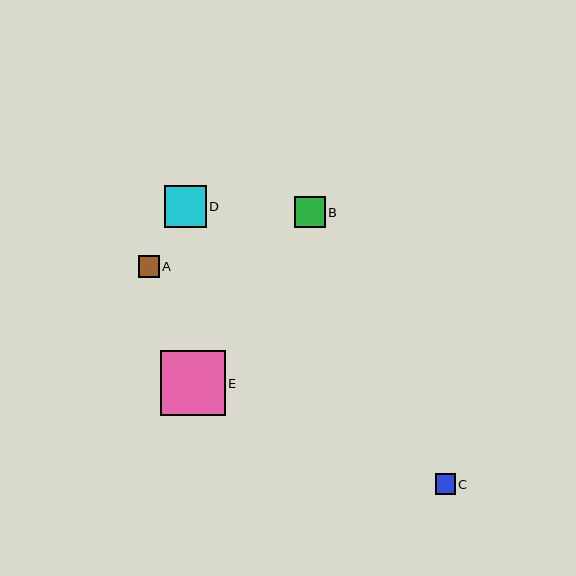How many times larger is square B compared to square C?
Square B is approximately 1.5 times the size of square C.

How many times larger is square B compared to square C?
Square B is approximately 1.5 times the size of square C.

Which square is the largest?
Square E is the largest with a size of approximately 64 pixels.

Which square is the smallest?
Square C is the smallest with a size of approximately 20 pixels.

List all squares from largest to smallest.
From largest to smallest: E, D, B, A, C.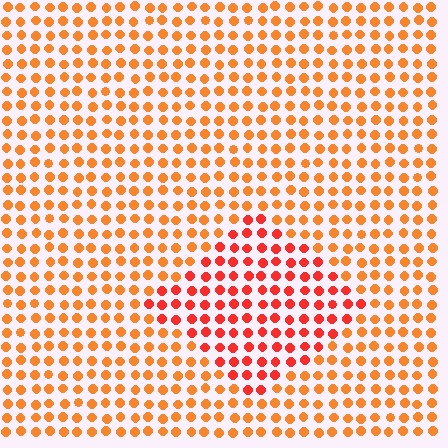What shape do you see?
I see a diamond.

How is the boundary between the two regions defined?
The boundary is defined purely by a slight shift in hue (about 26 degrees). Spacing, size, and orientation are identical on both sides.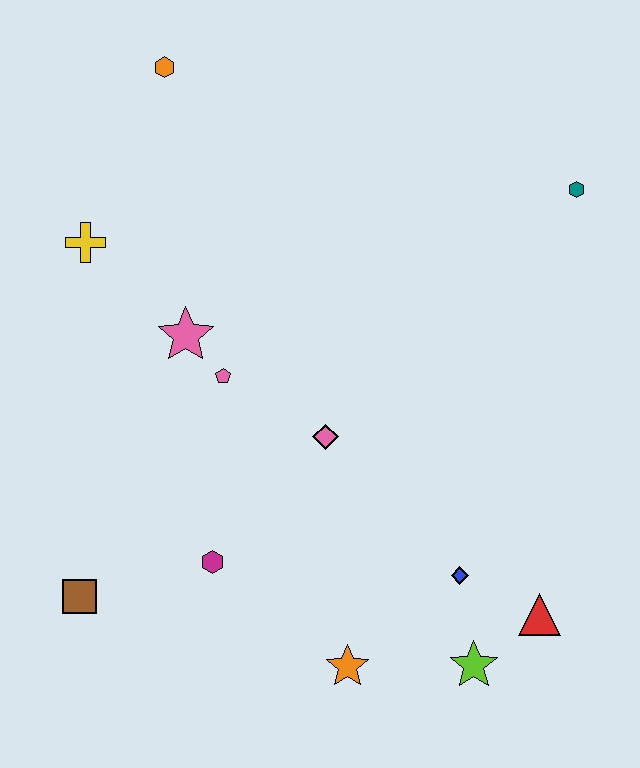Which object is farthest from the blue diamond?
The orange hexagon is farthest from the blue diamond.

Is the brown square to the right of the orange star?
No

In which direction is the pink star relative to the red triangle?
The pink star is to the left of the red triangle.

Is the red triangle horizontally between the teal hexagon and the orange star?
Yes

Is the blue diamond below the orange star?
No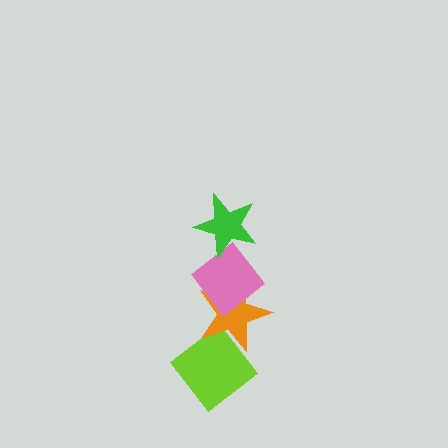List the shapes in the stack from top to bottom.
From top to bottom: the green star, the pink diamond, the orange star, the lime diamond.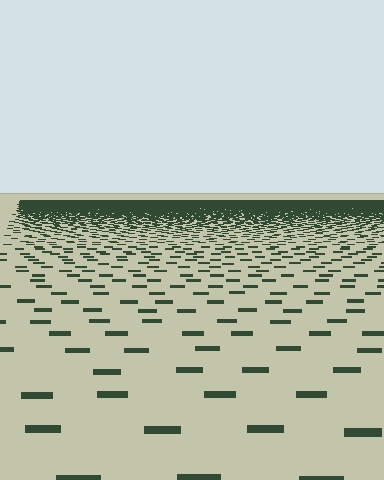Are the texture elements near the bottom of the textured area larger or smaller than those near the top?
Larger. Near the bottom, elements are closer to the viewer and appear at a bigger on-screen size.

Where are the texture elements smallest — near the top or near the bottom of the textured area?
Near the top.